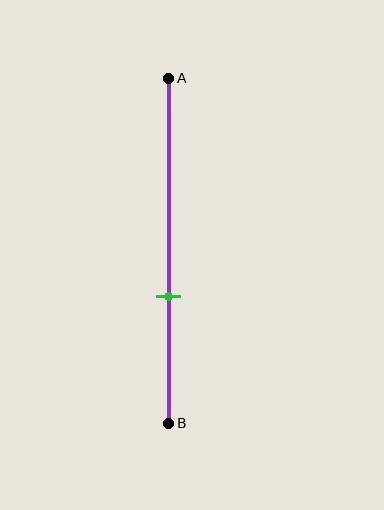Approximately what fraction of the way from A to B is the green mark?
The green mark is approximately 65% of the way from A to B.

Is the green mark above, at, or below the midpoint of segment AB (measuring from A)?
The green mark is below the midpoint of segment AB.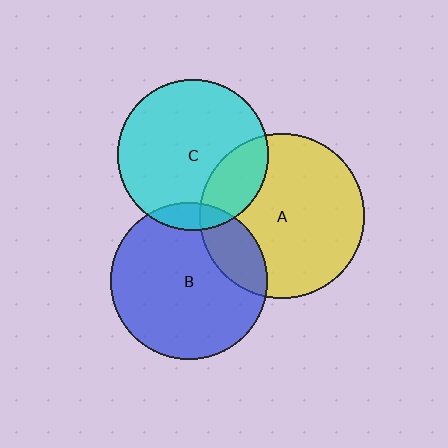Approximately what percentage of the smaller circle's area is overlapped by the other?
Approximately 20%.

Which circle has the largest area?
Circle A (yellow).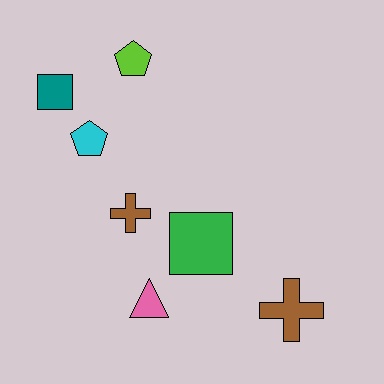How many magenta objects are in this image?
There are no magenta objects.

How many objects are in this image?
There are 7 objects.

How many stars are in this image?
There are no stars.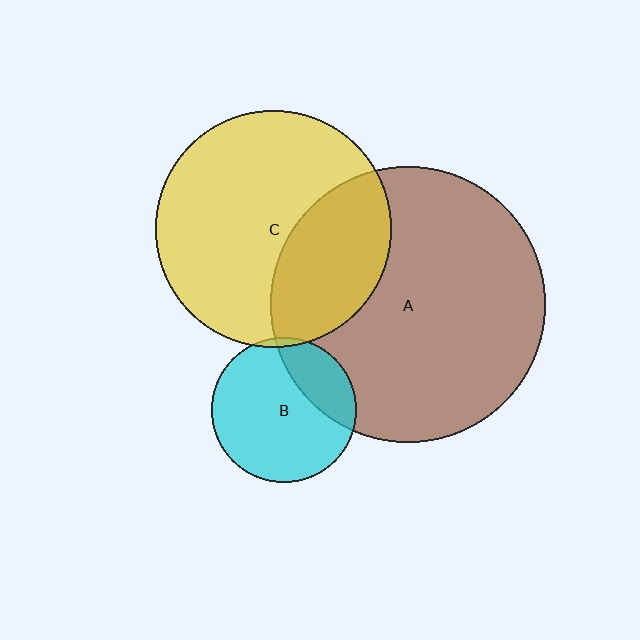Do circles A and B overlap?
Yes.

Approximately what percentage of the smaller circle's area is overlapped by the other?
Approximately 25%.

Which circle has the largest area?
Circle A (brown).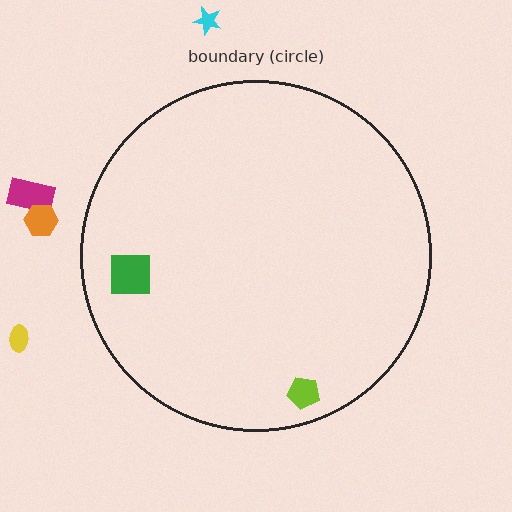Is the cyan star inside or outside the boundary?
Outside.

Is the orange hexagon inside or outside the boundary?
Outside.